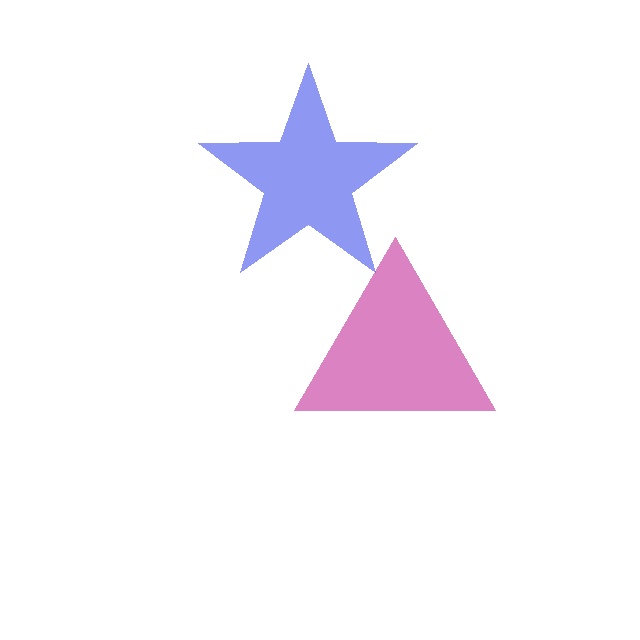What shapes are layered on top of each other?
The layered shapes are: a blue star, a magenta triangle.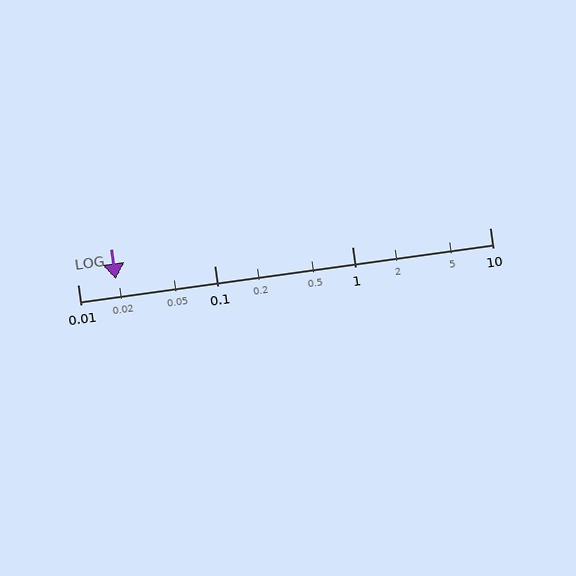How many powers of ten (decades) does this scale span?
The scale spans 3 decades, from 0.01 to 10.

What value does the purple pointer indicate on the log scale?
The pointer indicates approximately 0.019.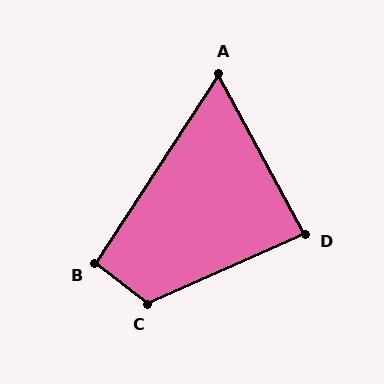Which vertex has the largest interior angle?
C, at approximately 118 degrees.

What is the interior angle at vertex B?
Approximately 95 degrees (approximately right).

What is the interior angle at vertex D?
Approximately 85 degrees (approximately right).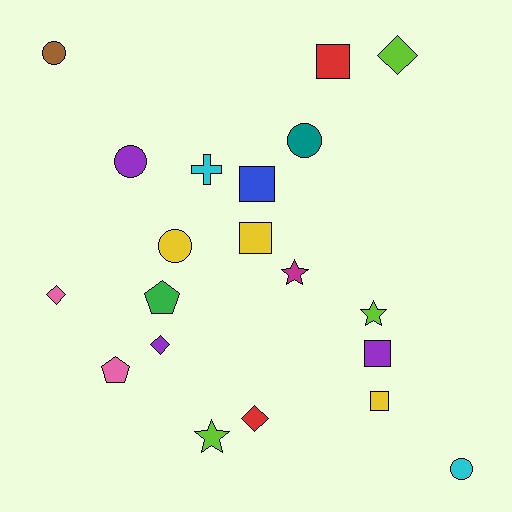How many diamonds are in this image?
There are 4 diamonds.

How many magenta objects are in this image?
There is 1 magenta object.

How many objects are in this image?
There are 20 objects.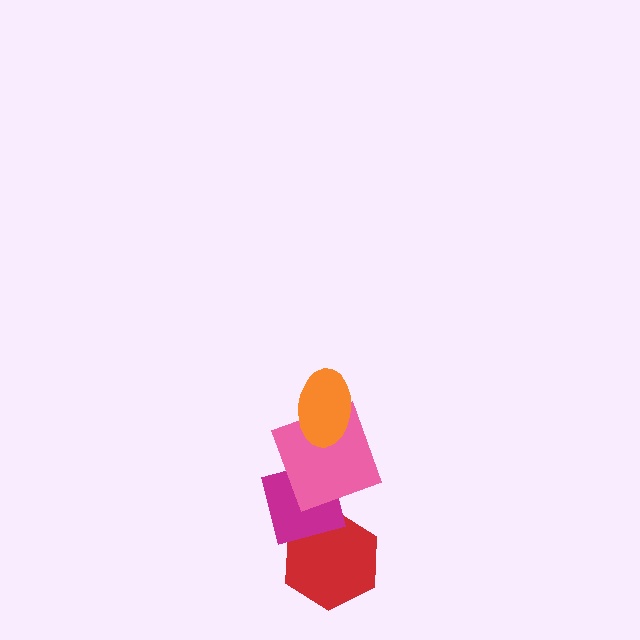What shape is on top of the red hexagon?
The magenta square is on top of the red hexagon.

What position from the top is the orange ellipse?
The orange ellipse is 1st from the top.